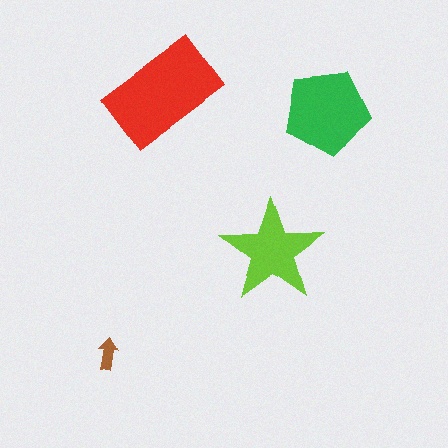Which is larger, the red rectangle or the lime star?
The red rectangle.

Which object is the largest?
The red rectangle.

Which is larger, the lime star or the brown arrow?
The lime star.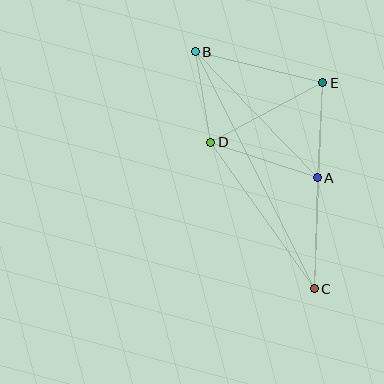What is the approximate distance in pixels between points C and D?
The distance between C and D is approximately 179 pixels.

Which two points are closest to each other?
Points B and D are closest to each other.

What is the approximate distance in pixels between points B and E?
The distance between B and E is approximately 131 pixels.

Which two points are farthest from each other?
Points B and C are farthest from each other.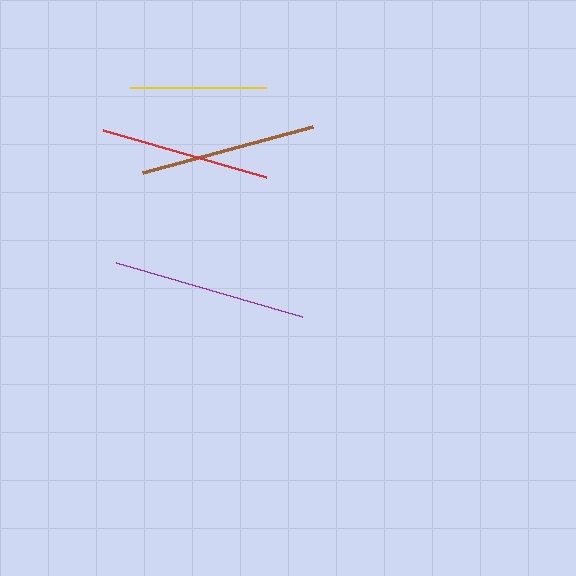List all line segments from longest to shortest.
From longest to shortest: purple, brown, red, yellow.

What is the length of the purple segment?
The purple segment is approximately 193 pixels long.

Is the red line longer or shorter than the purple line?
The purple line is longer than the red line.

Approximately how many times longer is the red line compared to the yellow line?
The red line is approximately 1.3 times the length of the yellow line.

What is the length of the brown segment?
The brown segment is approximately 176 pixels long.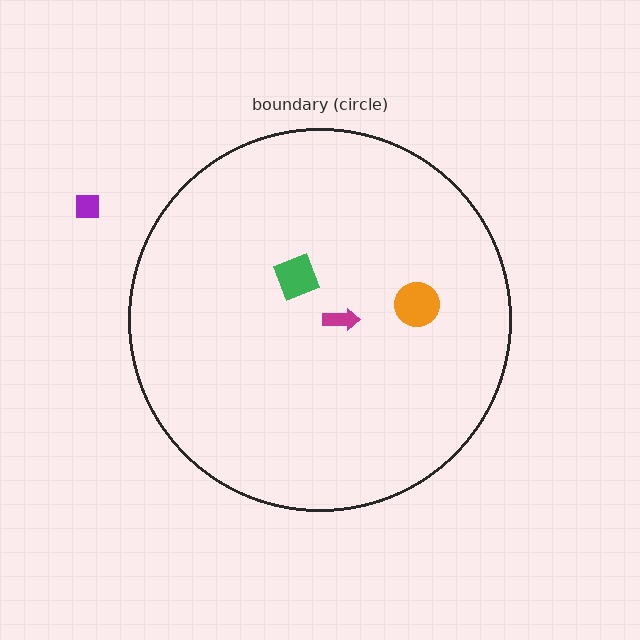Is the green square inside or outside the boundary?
Inside.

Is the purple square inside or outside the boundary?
Outside.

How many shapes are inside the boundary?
3 inside, 1 outside.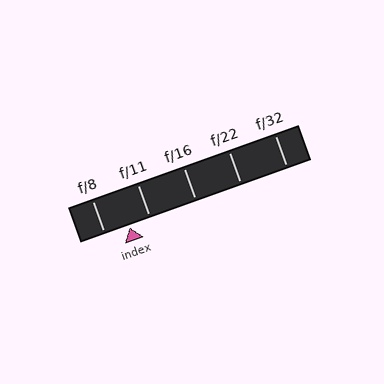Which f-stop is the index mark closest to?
The index mark is closest to f/11.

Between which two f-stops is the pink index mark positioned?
The index mark is between f/8 and f/11.